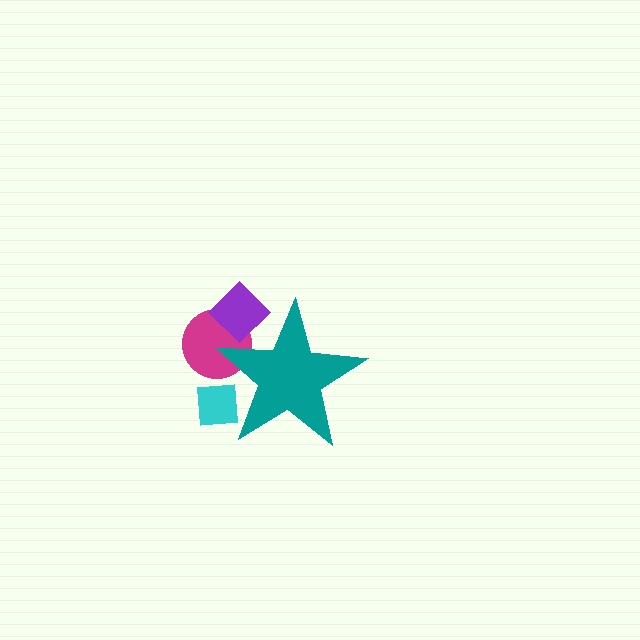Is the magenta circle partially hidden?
Yes, the magenta circle is partially hidden behind the teal star.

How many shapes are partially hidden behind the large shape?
3 shapes are partially hidden.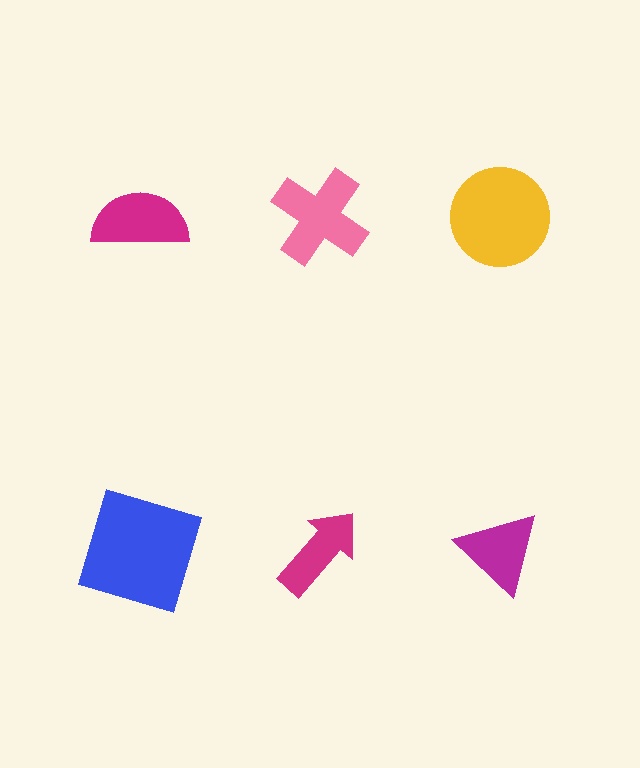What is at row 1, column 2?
A pink cross.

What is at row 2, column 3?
A magenta triangle.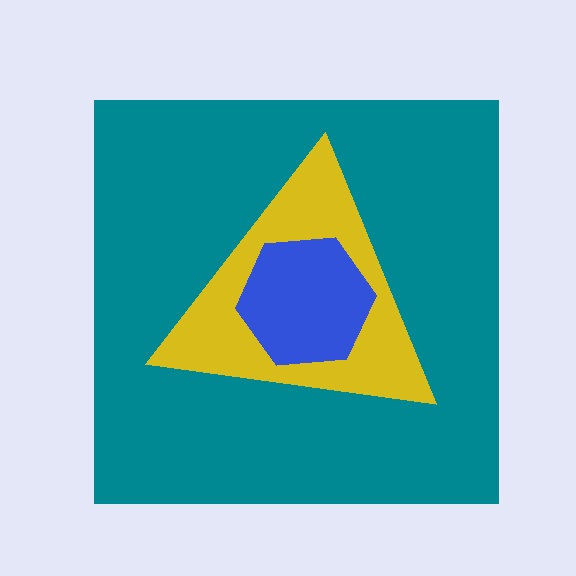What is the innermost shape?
The blue hexagon.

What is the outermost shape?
The teal square.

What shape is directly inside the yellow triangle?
The blue hexagon.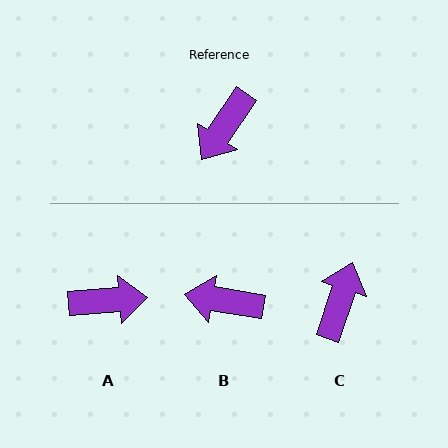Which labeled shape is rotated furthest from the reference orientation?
C, about 164 degrees away.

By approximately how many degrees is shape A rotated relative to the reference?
Approximately 129 degrees counter-clockwise.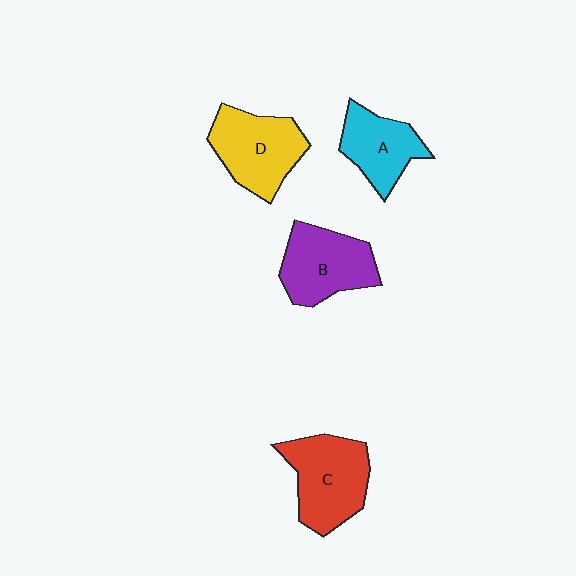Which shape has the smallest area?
Shape A (cyan).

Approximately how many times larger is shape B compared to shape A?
Approximately 1.2 times.